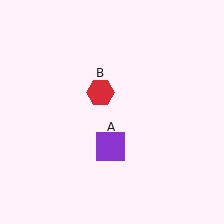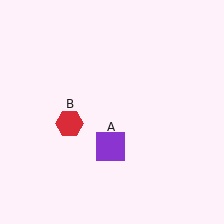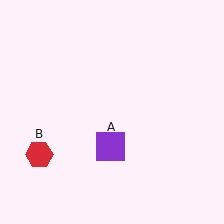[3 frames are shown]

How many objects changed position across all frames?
1 object changed position: red hexagon (object B).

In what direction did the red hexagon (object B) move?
The red hexagon (object B) moved down and to the left.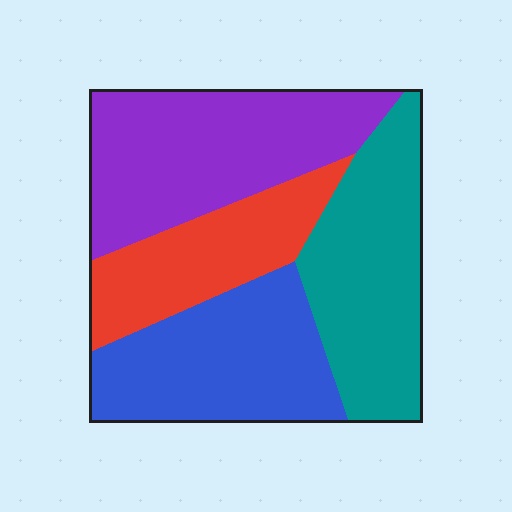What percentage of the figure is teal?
Teal covers roughly 25% of the figure.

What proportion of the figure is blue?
Blue covers about 25% of the figure.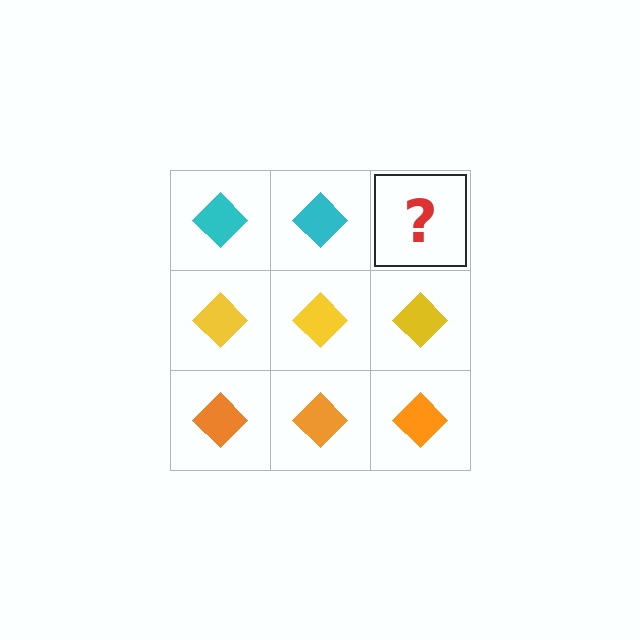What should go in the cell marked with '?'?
The missing cell should contain a cyan diamond.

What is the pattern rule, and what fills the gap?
The rule is that each row has a consistent color. The gap should be filled with a cyan diamond.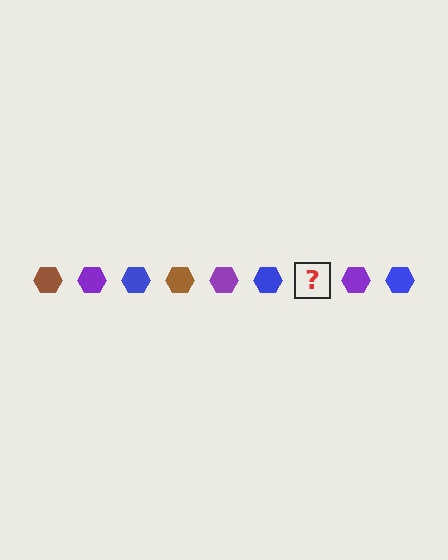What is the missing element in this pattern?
The missing element is a brown hexagon.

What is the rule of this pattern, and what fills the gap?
The rule is that the pattern cycles through brown, purple, blue hexagons. The gap should be filled with a brown hexagon.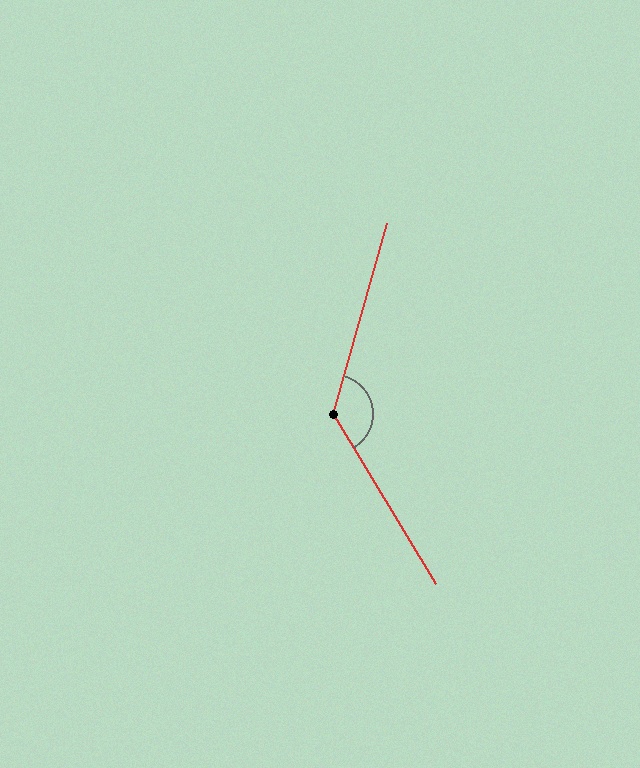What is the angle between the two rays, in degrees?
Approximately 133 degrees.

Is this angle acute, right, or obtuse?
It is obtuse.